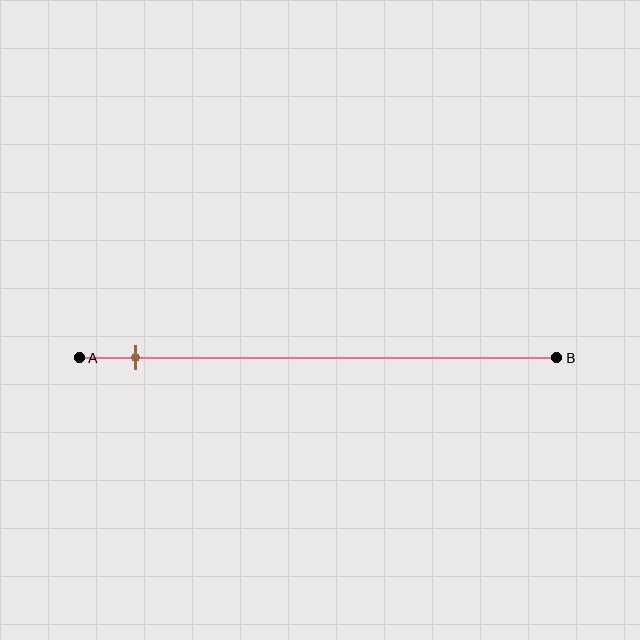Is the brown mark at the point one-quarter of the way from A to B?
No, the mark is at about 10% from A, not at the 25% one-quarter point.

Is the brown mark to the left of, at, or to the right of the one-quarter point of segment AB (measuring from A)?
The brown mark is to the left of the one-quarter point of segment AB.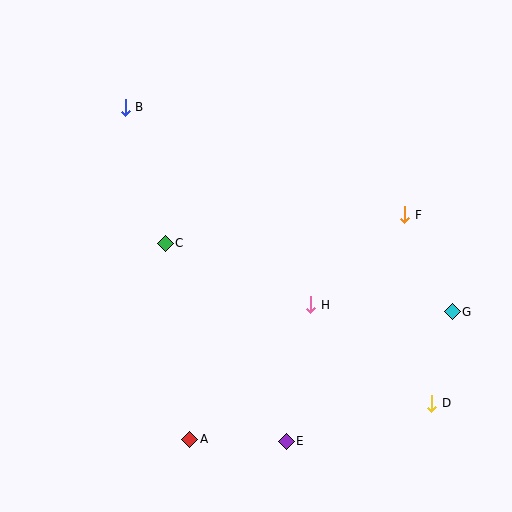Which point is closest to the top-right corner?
Point F is closest to the top-right corner.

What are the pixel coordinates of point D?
Point D is at (432, 403).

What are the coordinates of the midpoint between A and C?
The midpoint between A and C is at (178, 341).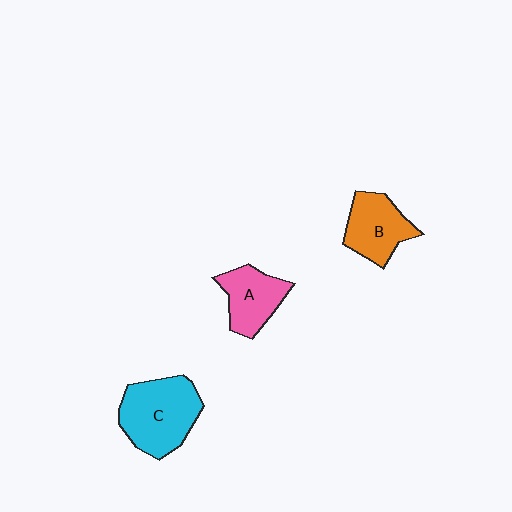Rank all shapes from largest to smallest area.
From largest to smallest: C (cyan), B (orange), A (pink).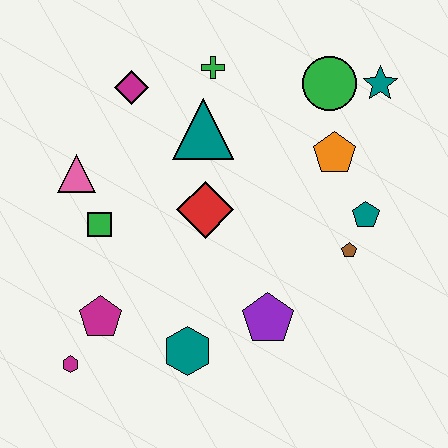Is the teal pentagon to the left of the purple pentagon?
No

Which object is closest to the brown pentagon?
The teal pentagon is closest to the brown pentagon.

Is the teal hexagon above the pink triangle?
No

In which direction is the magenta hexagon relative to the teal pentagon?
The magenta hexagon is to the left of the teal pentagon.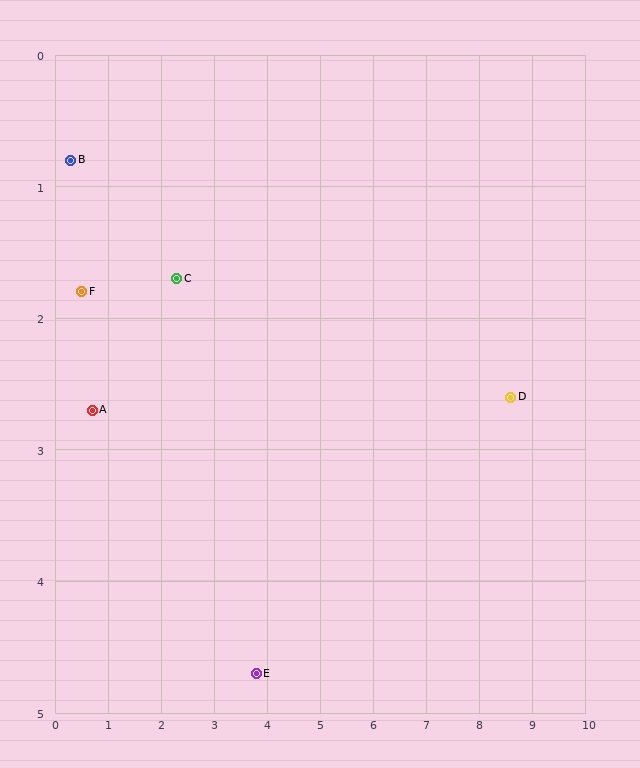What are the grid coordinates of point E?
Point E is at approximately (3.8, 4.7).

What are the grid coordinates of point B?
Point B is at approximately (0.3, 0.8).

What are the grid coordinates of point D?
Point D is at approximately (8.6, 2.6).